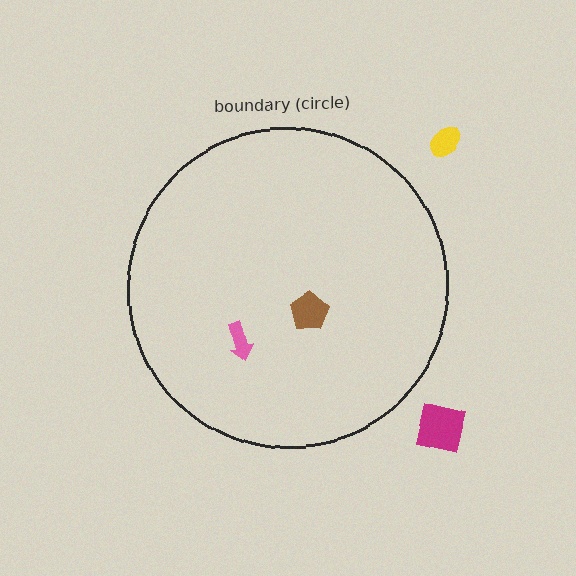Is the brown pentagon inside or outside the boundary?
Inside.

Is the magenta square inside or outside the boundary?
Outside.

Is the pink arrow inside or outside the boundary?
Inside.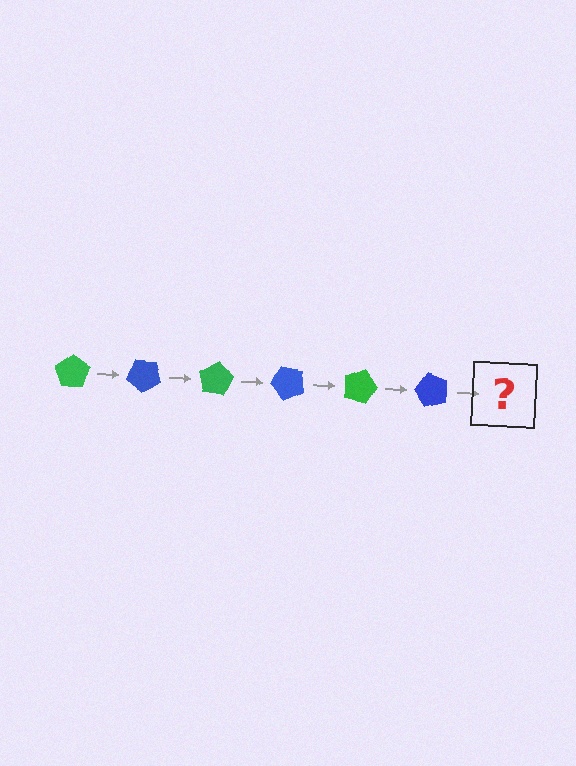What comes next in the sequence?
The next element should be a green pentagon, rotated 240 degrees from the start.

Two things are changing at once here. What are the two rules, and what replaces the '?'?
The two rules are that it rotates 40 degrees each step and the color cycles through green and blue. The '?' should be a green pentagon, rotated 240 degrees from the start.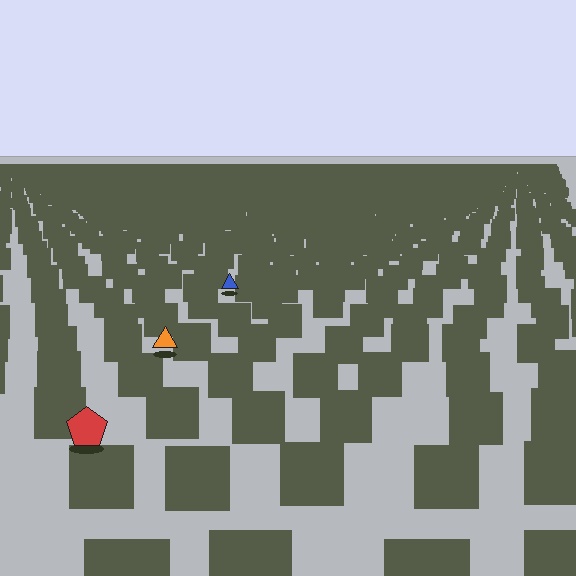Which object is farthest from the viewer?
The blue triangle is farthest from the viewer. It appears smaller and the ground texture around it is denser.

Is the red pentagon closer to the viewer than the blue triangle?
Yes. The red pentagon is closer — you can tell from the texture gradient: the ground texture is coarser near it.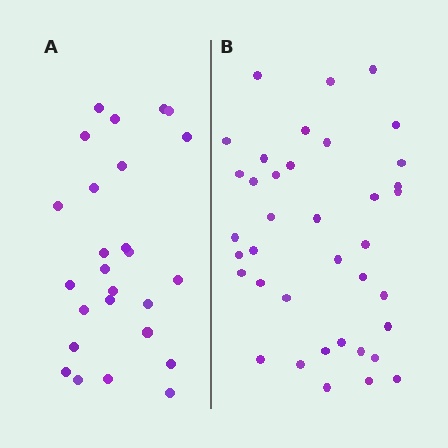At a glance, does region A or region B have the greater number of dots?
Region B (the right region) has more dots.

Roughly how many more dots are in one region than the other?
Region B has roughly 12 or so more dots than region A.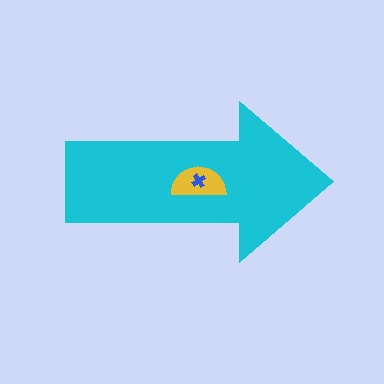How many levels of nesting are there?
3.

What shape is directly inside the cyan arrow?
The yellow semicircle.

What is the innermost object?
The blue cross.